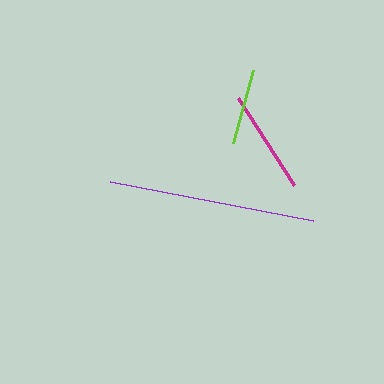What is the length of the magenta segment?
The magenta segment is approximately 103 pixels long.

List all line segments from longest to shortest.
From longest to shortest: purple, magenta, lime.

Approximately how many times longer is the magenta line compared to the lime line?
The magenta line is approximately 1.4 times the length of the lime line.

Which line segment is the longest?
The purple line is the longest at approximately 207 pixels.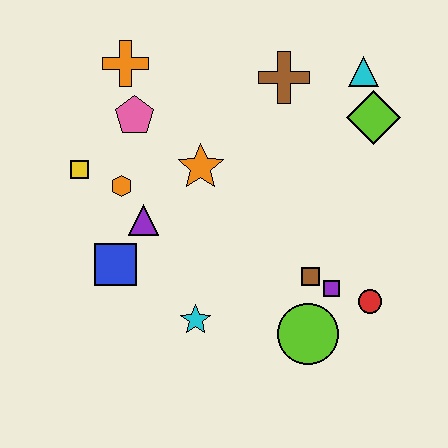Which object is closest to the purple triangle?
The orange hexagon is closest to the purple triangle.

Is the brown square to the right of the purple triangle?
Yes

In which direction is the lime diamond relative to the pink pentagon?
The lime diamond is to the right of the pink pentagon.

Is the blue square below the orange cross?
Yes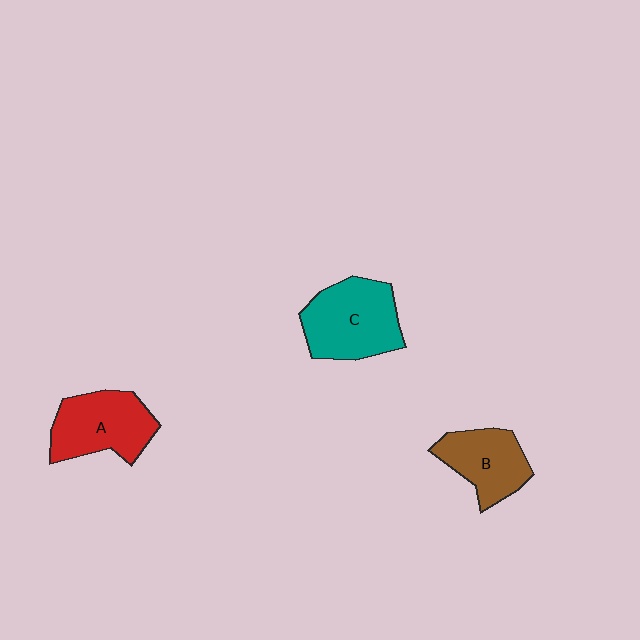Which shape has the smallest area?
Shape B (brown).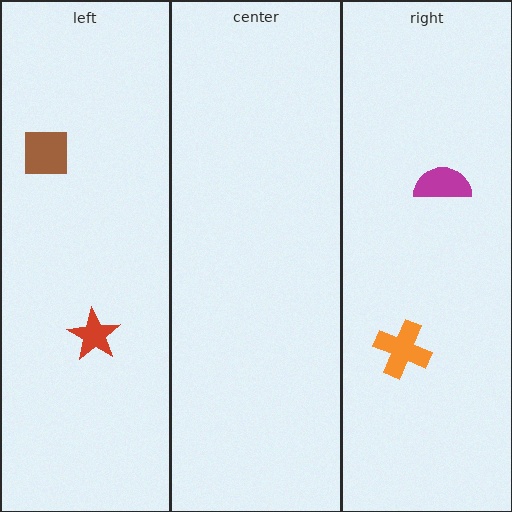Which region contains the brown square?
The left region.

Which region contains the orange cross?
The right region.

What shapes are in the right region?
The orange cross, the magenta semicircle.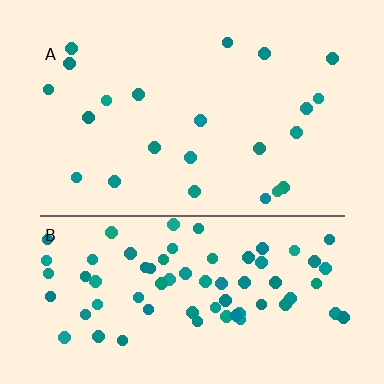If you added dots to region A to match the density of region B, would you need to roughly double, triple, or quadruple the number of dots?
Approximately triple.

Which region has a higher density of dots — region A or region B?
B (the bottom).